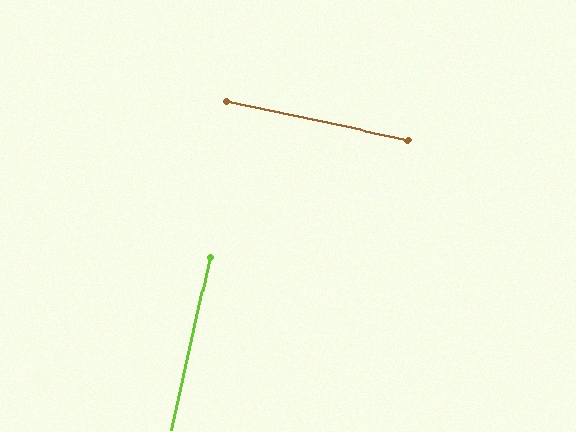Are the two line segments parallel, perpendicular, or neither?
Perpendicular — they meet at approximately 89°.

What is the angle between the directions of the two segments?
Approximately 89 degrees.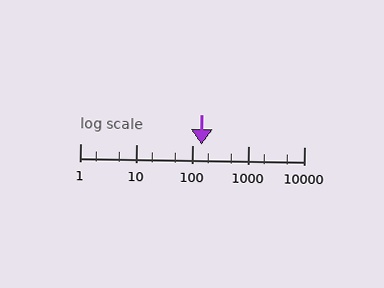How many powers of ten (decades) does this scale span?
The scale spans 4 decades, from 1 to 10000.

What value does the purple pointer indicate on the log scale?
The pointer indicates approximately 150.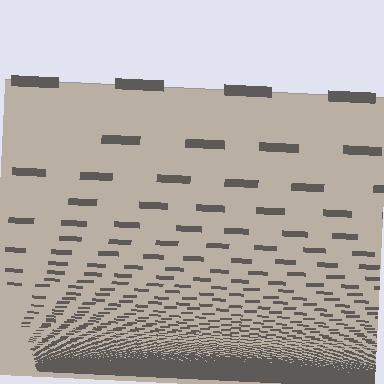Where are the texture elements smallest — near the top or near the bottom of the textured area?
Near the bottom.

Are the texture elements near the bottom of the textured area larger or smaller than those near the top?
Smaller. The gradient is inverted — elements near the bottom are smaller and denser.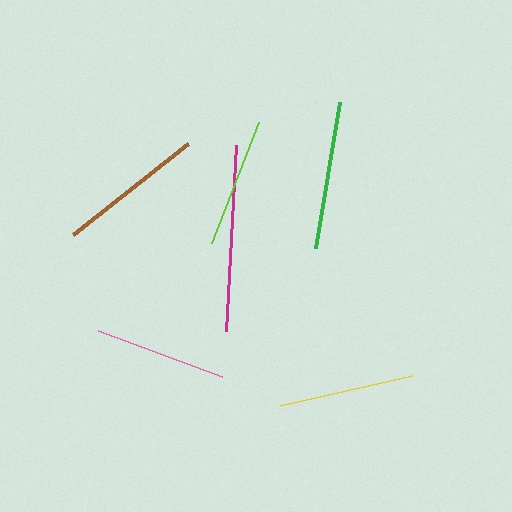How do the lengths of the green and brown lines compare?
The green and brown lines are approximately the same length.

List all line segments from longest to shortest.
From longest to shortest: magenta, green, brown, yellow, pink, lime.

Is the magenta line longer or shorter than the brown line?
The magenta line is longer than the brown line.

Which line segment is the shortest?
The lime line is the shortest at approximately 130 pixels.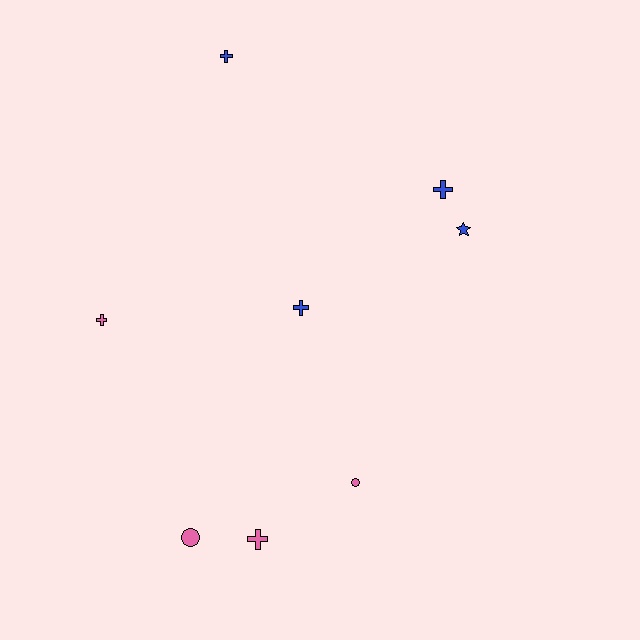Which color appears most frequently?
Pink, with 4 objects.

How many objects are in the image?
There are 8 objects.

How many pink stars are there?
There are no pink stars.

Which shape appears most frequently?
Cross, with 5 objects.